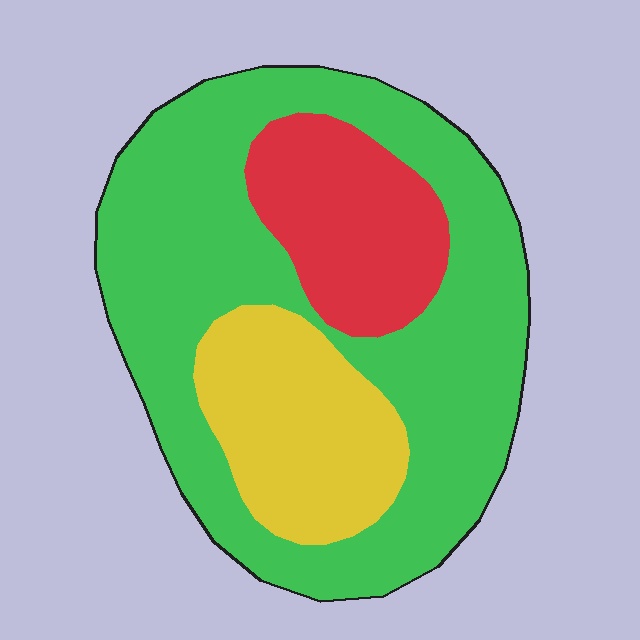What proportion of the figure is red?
Red covers about 20% of the figure.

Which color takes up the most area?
Green, at roughly 60%.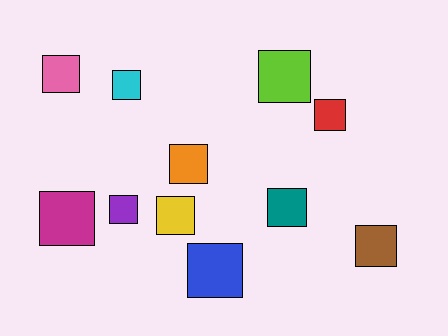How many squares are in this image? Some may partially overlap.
There are 11 squares.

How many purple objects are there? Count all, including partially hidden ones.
There is 1 purple object.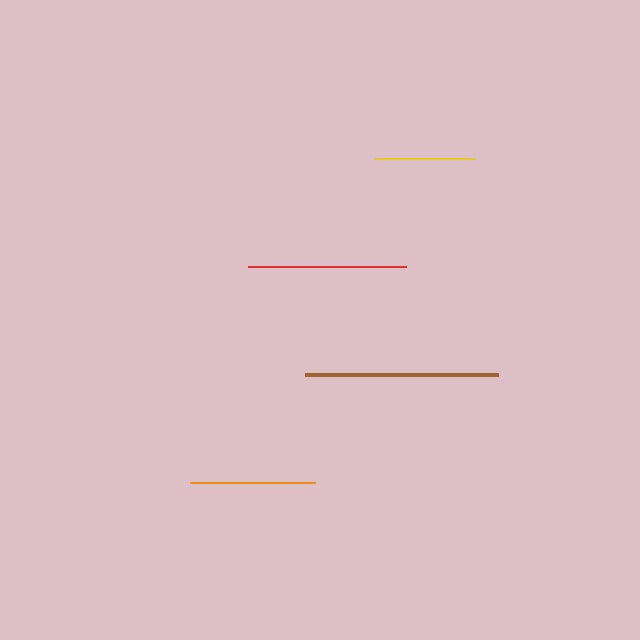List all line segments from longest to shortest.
From longest to shortest: brown, red, orange, yellow.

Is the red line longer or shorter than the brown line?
The brown line is longer than the red line.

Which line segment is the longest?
The brown line is the longest at approximately 193 pixels.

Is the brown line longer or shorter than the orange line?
The brown line is longer than the orange line.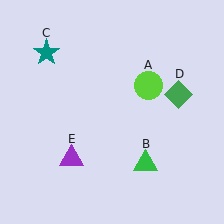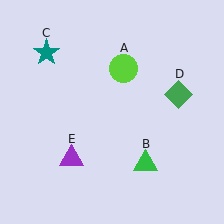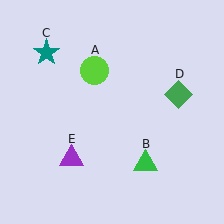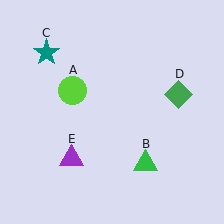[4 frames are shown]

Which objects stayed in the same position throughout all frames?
Green triangle (object B) and teal star (object C) and green diamond (object D) and purple triangle (object E) remained stationary.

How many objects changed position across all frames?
1 object changed position: lime circle (object A).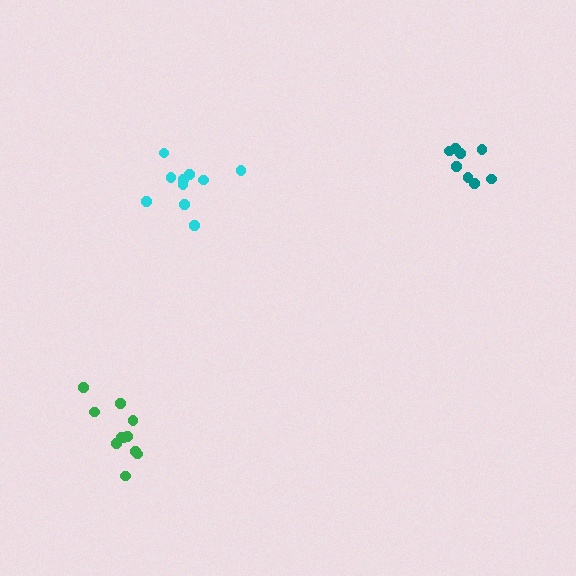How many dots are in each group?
Group 1: 8 dots, Group 2: 10 dots, Group 3: 11 dots (29 total).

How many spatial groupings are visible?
There are 3 spatial groupings.